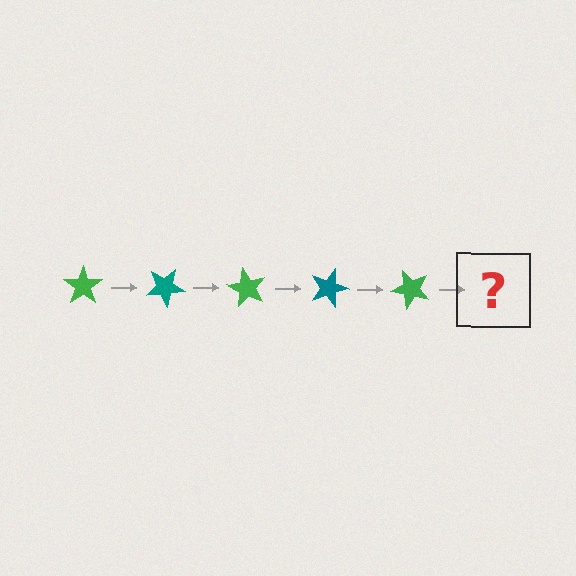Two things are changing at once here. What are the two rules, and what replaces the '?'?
The two rules are that it rotates 30 degrees each step and the color cycles through green and teal. The '?' should be a teal star, rotated 150 degrees from the start.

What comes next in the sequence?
The next element should be a teal star, rotated 150 degrees from the start.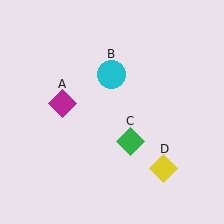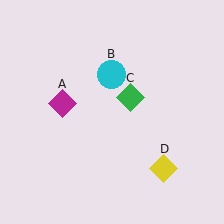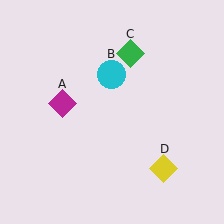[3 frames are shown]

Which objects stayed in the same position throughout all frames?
Magenta diamond (object A) and cyan circle (object B) and yellow diamond (object D) remained stationary.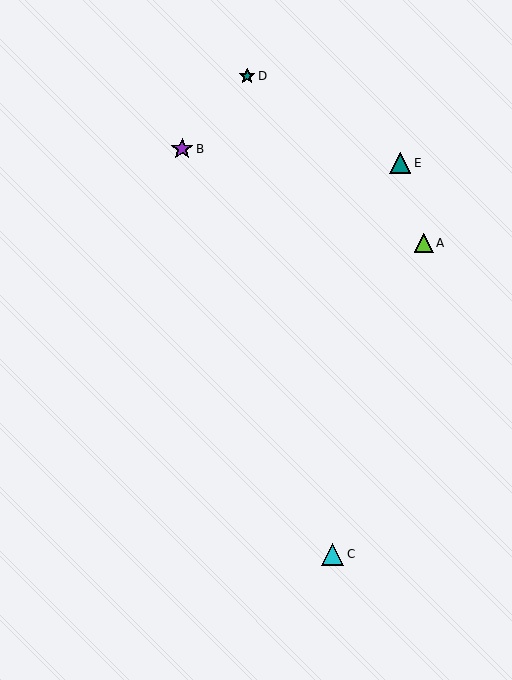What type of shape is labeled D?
Shape D is a teal star.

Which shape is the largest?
The cyan triangle (labeled C) is the largest.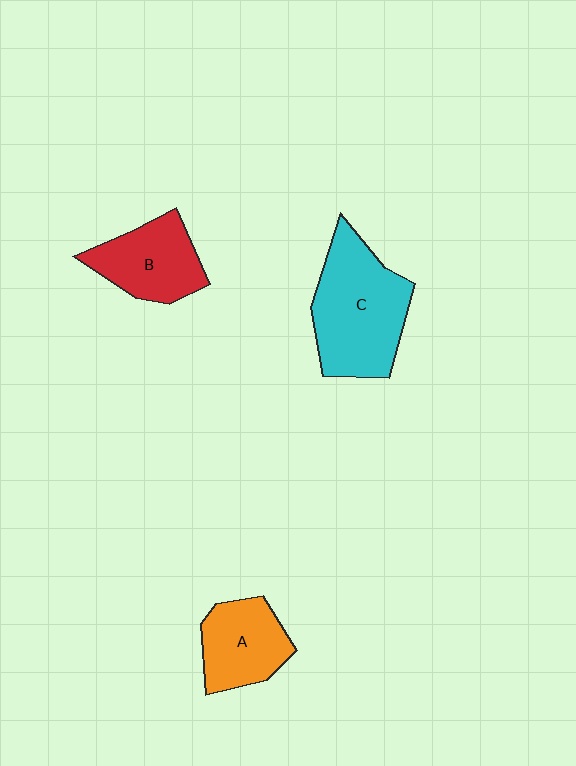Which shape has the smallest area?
Shape A (orange).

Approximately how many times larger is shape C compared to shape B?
Approximately 1.6 times.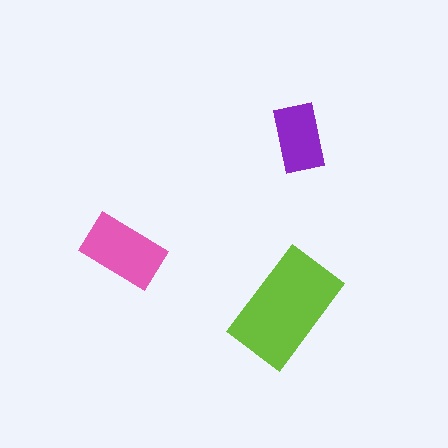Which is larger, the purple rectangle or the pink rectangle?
The pink one.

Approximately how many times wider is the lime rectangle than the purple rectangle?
About 1.5 times wider.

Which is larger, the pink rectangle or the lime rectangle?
The lime one.